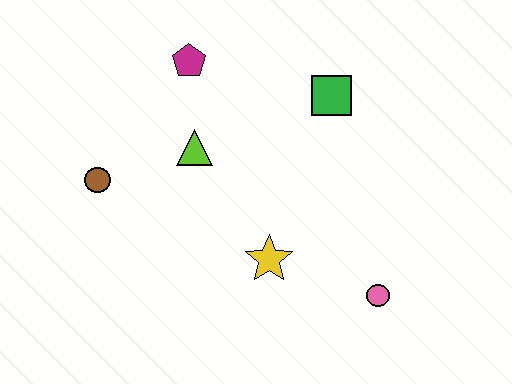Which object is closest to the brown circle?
The lime triangle is closest to the brown circle.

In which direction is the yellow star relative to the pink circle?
The yellow star is to the left of the pink circle.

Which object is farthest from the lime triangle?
The pink circle is farthest from the lime triangle.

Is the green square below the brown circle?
No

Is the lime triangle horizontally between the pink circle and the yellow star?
No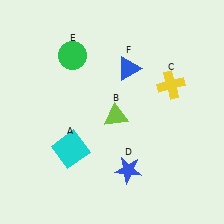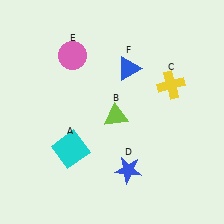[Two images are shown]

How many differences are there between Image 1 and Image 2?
There is 1 difference between the two images.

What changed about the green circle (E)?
In Image 1, E is green. In Image 2, it changed to pink.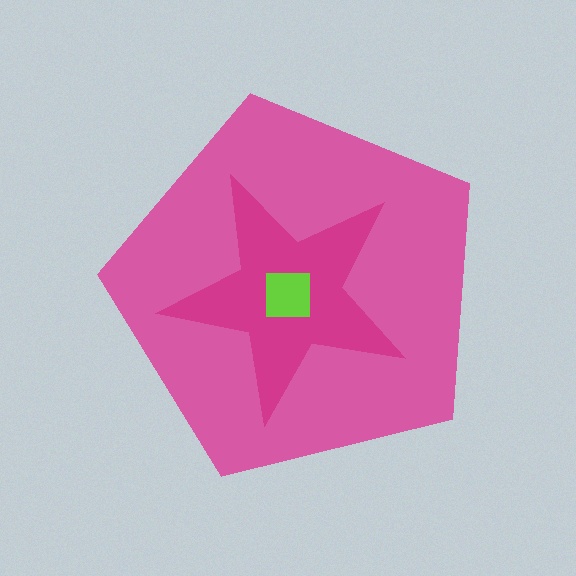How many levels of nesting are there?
3.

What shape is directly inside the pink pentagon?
The magenta star.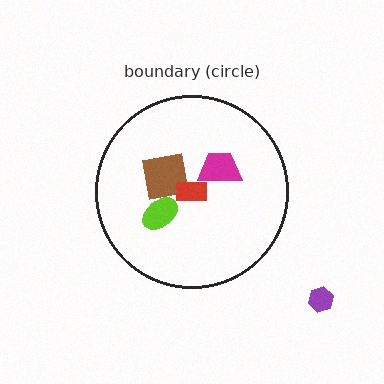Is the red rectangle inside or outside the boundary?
Inside.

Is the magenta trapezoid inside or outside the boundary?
Inside.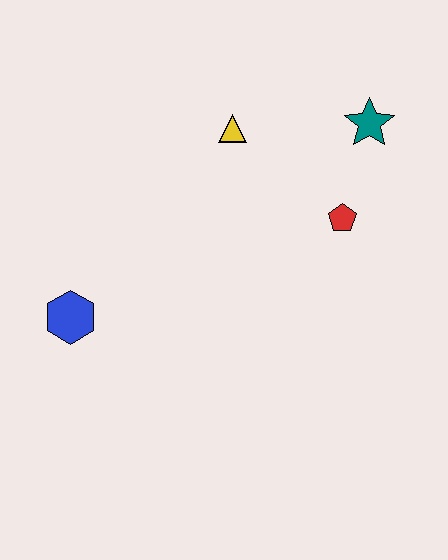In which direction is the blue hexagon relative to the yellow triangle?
The blue hexagon is below the yellow triangle.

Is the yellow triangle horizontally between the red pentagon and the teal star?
No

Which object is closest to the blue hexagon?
The yellow triangle is closest to the blue hexagon.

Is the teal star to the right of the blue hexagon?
Yes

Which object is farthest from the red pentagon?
The blue hexagon is farthest from the red pentagon.